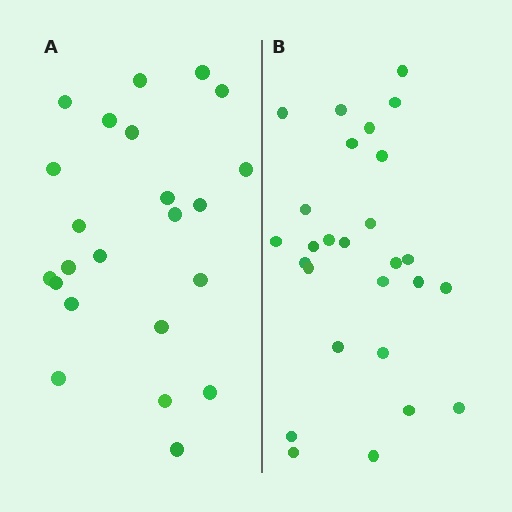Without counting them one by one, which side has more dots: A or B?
Region B (the right region) has more dots.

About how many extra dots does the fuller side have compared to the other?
Region B has about 4 more dots than region A.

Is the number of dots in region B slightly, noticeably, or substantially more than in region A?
Region B has only slightly more — the two regions are fairly close. The ratio is roughly 1.2 to 1.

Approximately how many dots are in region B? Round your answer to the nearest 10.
About 30 dots. (The exact count is 27, which rounds to 30.)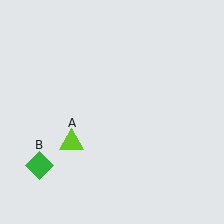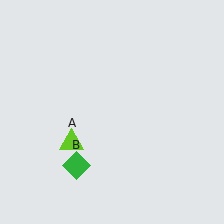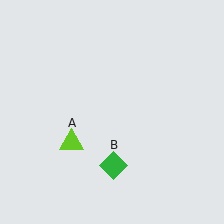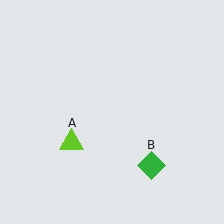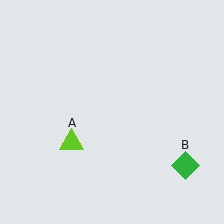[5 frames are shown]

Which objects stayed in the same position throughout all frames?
Lime triangle (object A) remained stationary.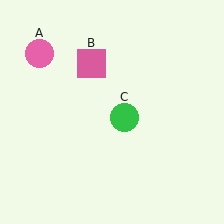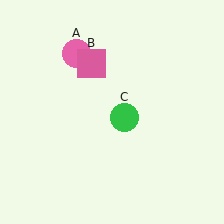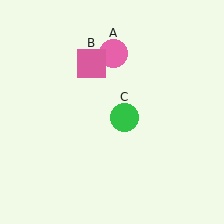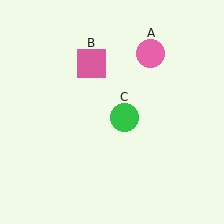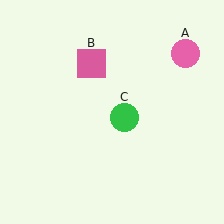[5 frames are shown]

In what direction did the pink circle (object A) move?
The pink circle (object A) moved right.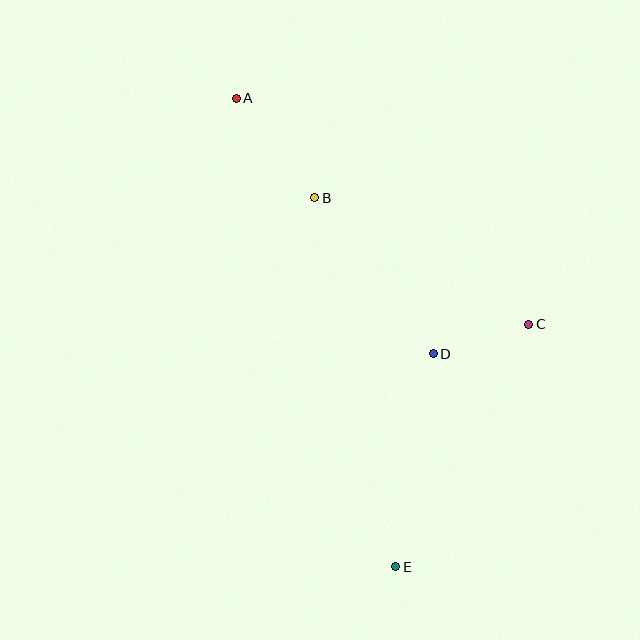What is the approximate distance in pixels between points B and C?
The distance between B and C is approximately 249 pixels.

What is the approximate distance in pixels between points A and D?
The distance between A and D is approximately 322 pixels.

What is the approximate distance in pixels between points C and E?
The distance between C and E is approximately 277 pixels.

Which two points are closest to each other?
Points C and D are closest to each other.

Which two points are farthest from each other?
Points A and E are farthest from each other.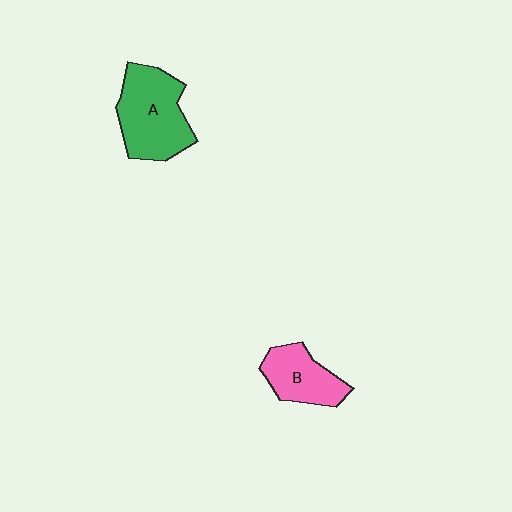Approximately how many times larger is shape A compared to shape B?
Approximately 1.5 times.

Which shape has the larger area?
Shape A (green).